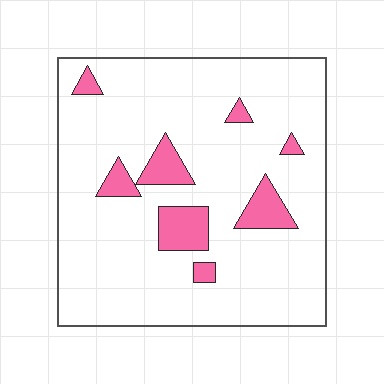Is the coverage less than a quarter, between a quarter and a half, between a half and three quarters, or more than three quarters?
Less than a quarter.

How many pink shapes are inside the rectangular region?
8.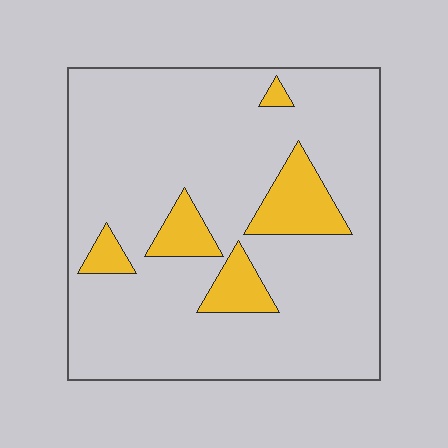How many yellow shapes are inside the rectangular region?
5.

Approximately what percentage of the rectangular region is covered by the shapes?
Approximately 15%.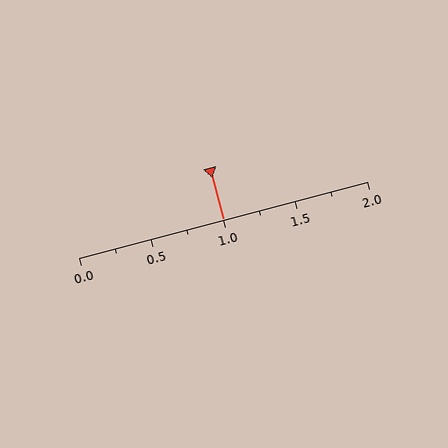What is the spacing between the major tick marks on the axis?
The major ticks are spaced 0.5 apart.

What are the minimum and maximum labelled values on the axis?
The axis runs from 0.0 to 2.0.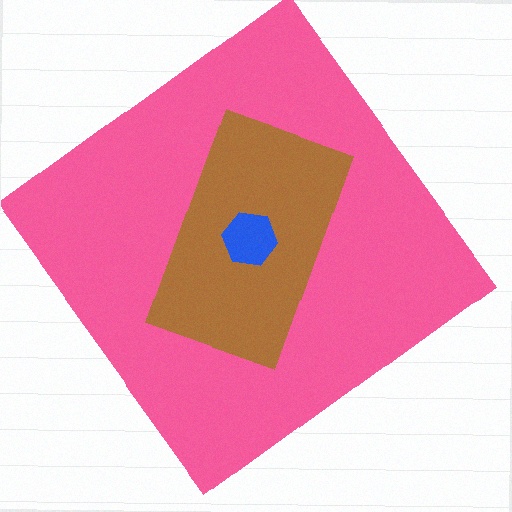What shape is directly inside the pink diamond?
The brown rectangle.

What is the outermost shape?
The pink diamond.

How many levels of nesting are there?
3.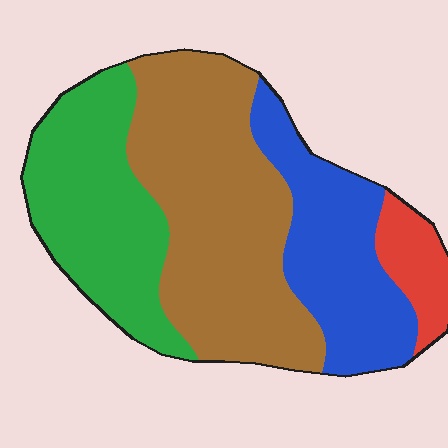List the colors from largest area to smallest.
From largest to smallest: brown, green, blue, red.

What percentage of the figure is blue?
Blue covers about 25% of the figure.